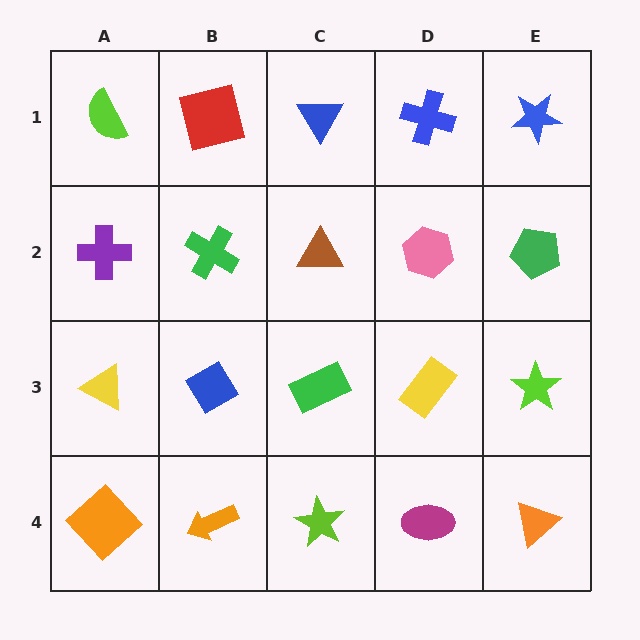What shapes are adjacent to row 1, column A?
A purple cross (row 2, column A), a red square (row 1, column B).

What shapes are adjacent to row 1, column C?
A brown triangle (row 2, column C), a red square (row 1, column B), a blue cross (row 1, column D).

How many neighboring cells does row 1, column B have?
3.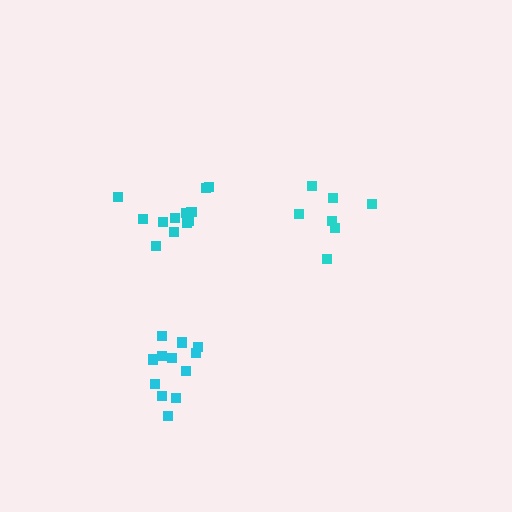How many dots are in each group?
Group 1: 7 dots, Group 2: 12 dots, Group 3: 12 dots (31 total).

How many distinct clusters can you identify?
There are 3 distinct clusters.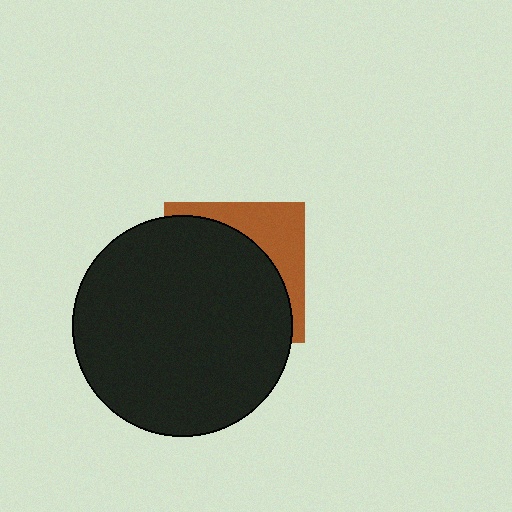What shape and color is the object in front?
The object in front is a black circle.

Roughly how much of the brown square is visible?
A small part of it is visible (roughly 31%).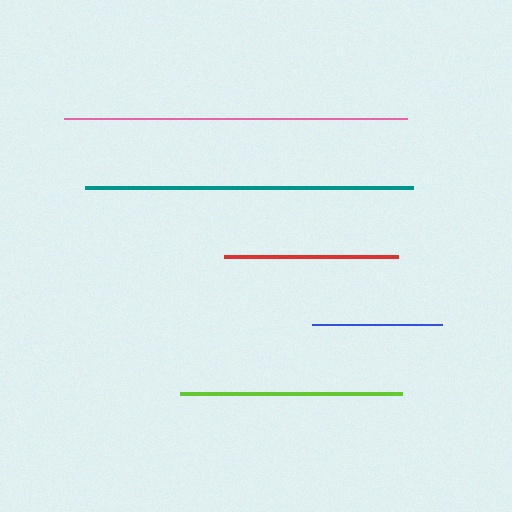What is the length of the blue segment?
The blue segment is approximately 130 pixels long.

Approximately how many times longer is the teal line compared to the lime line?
The teal line is approximately 1.5 times the length of the lime line.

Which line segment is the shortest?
The blue line is the shortest at approximately 130 pixels.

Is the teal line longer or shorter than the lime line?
The teal line is longer than the lime line.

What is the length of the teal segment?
The teal segment is approximately 328 pixels long.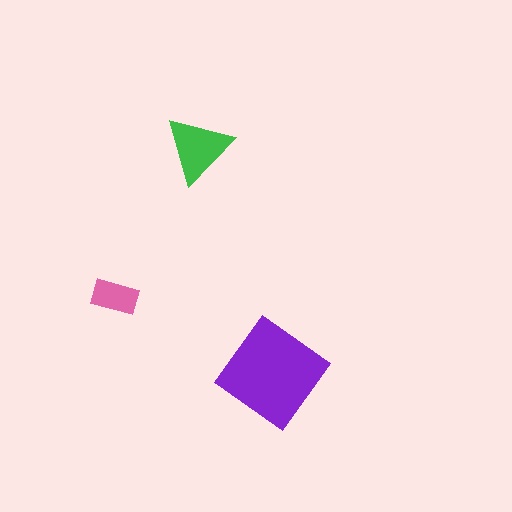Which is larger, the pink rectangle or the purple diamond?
The purple diamond.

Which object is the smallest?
The pink rectangle.